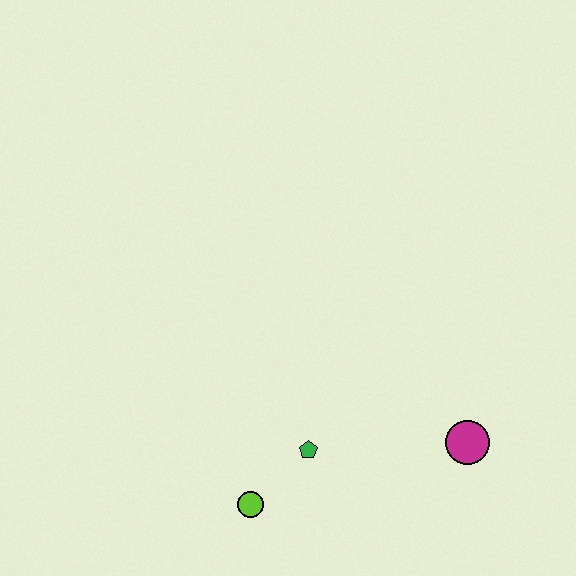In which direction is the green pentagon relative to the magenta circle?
The green pentagon is to the left of the magenta circle.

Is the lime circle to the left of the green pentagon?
Yes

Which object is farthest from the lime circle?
The magenta circle is farthest from the lime circle.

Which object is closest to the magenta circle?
The green pentagon is closest to the magenta circle.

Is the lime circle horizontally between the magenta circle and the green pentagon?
No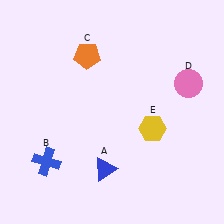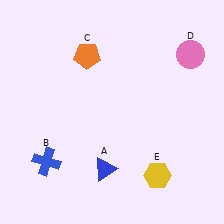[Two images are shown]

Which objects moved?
The objects that moved are: the pink circle (D), the yellow hexagon (E).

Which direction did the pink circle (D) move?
The pink circle (D) moved up.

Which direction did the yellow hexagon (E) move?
The yellow hexagon (E) moved down.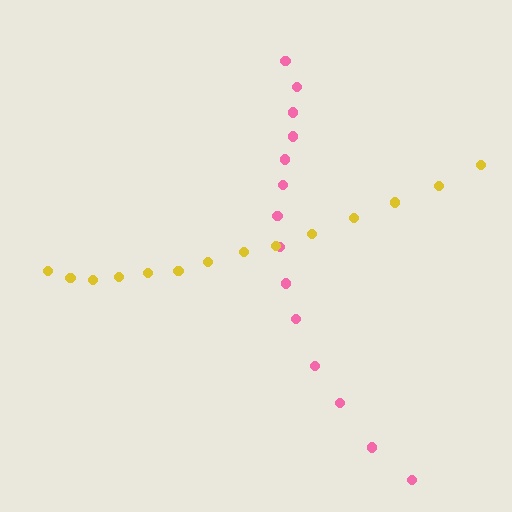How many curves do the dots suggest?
There are 2 distinct paths.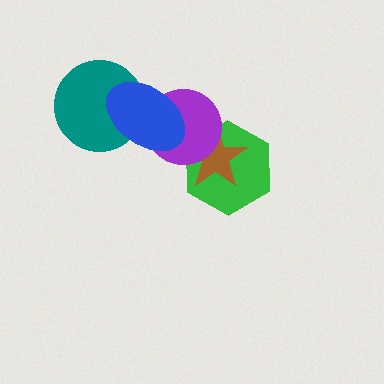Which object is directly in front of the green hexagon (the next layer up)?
The brown star is directly in front of the green hexagon.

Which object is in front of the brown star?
The purple circle is in front of the brown star.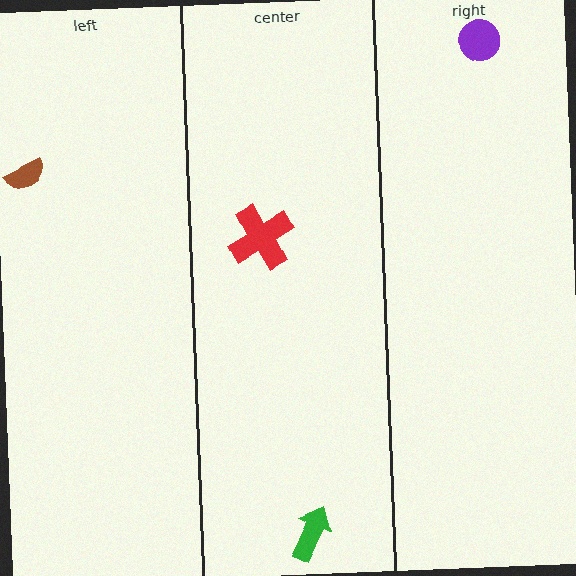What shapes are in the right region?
The purple circle.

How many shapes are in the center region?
2.